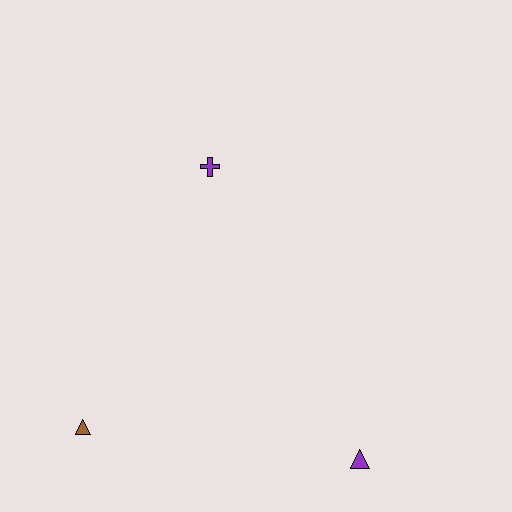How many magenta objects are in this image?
There are no magenta objects.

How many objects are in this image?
There are 3 objects.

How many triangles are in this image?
There are 2 triangles.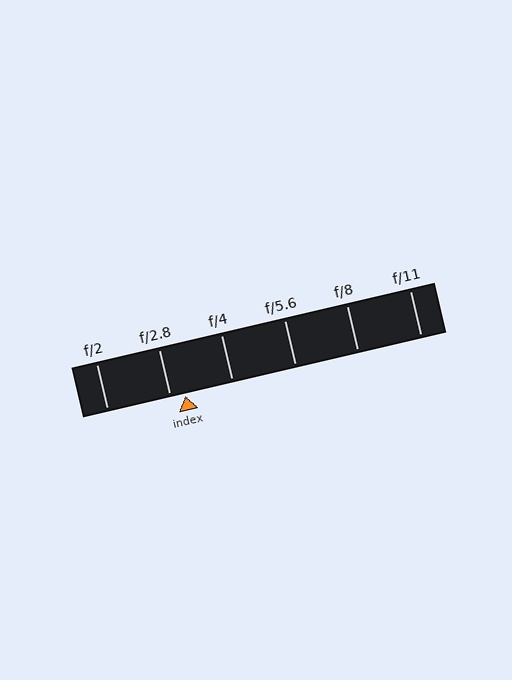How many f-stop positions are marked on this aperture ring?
There are 6 f-stop positions marked.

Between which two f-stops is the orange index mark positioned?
The index mark is between f/2.8 and f/4.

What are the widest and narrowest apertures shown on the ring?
The widest aperture shown is f/2 and the narrowest is f/11.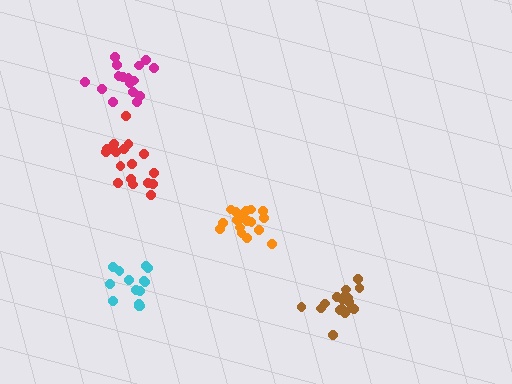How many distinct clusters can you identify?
There are 5 distinct clusters.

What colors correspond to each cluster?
The clusters are colored: cyan, magenta, brown, red, orange.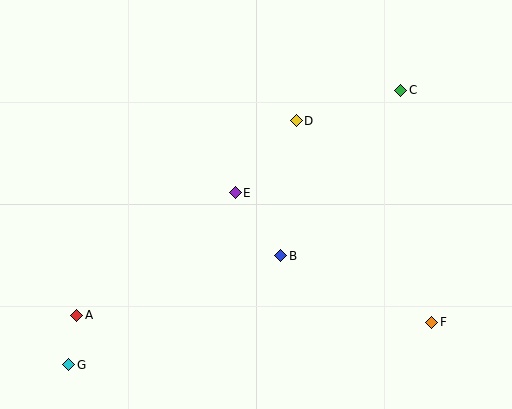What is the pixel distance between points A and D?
The distance between A and D is 293 pixels.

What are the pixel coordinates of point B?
Point B is at (281, 256).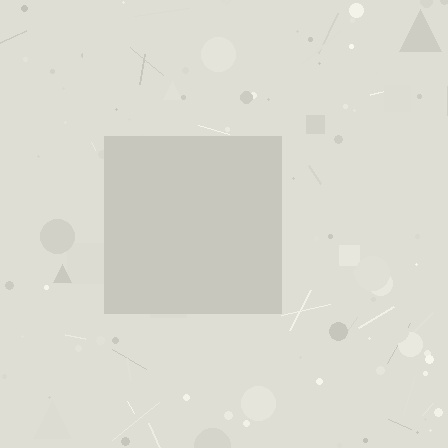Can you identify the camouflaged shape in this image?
The camouflaged shape is a square.